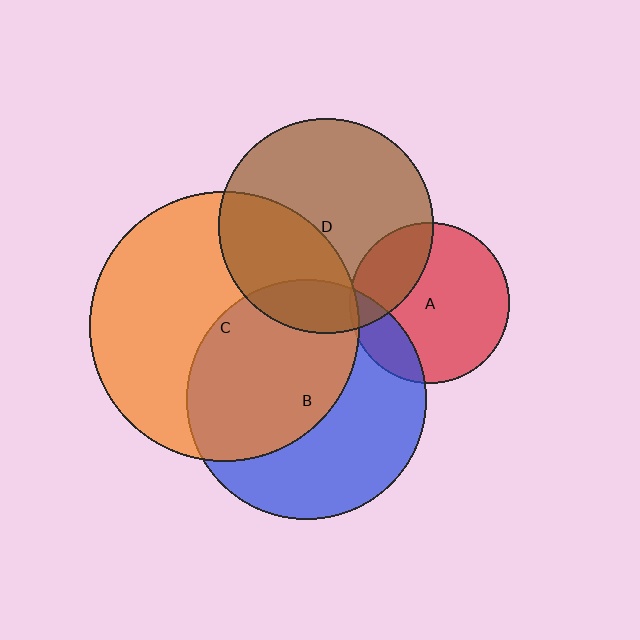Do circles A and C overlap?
Yes.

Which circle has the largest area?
Circle C (orange).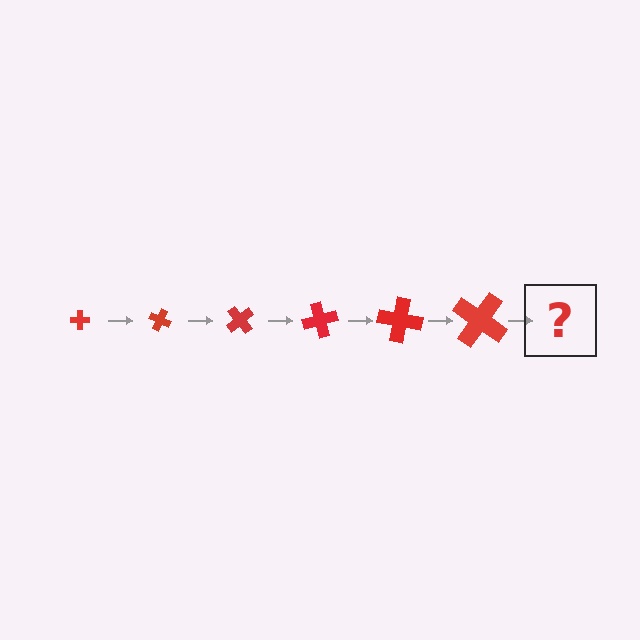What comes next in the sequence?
The next element should be a cross, larger than the previous one and rotated 150 degrees from the start.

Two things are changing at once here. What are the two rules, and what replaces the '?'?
The two rules are that the cross grows larger each step and it rotates 25 degrees each step. The '?' should be a cross, larger than the previous one and rotated 150 degrees from the start.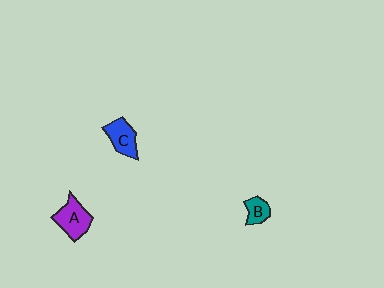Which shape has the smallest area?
Shape B (teal).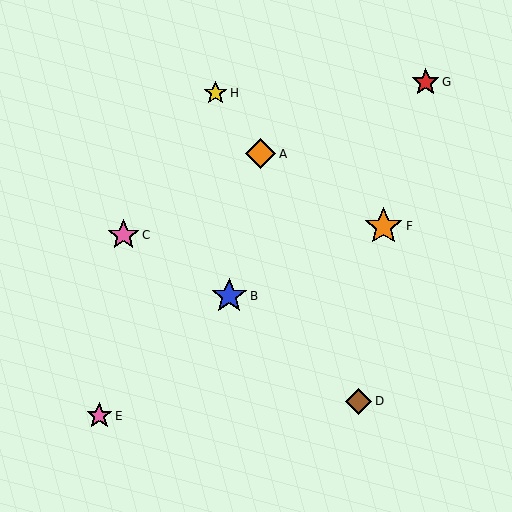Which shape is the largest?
The orange star (labeled F) is the largest.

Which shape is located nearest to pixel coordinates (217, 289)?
The blue star (labeled B) at (229, 296) is nearest to that location.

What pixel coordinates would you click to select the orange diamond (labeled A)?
Click at (261, 154) to select the orange diamond A.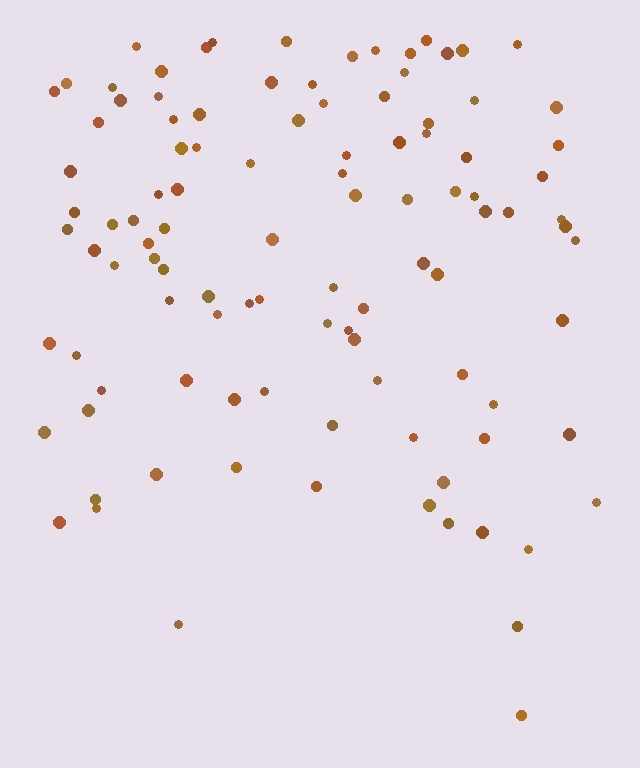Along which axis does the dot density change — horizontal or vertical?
Vertical.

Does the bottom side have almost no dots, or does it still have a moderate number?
Still a moderate number, just noticeably fewer than the top.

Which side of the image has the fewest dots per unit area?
The bottom.